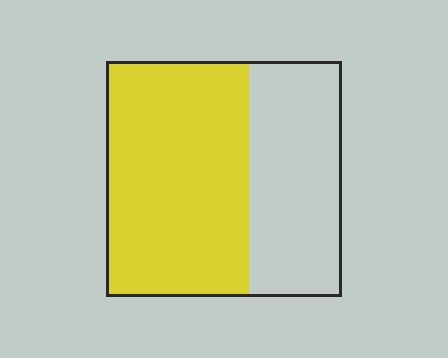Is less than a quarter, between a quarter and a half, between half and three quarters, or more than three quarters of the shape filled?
Between half and three quarters.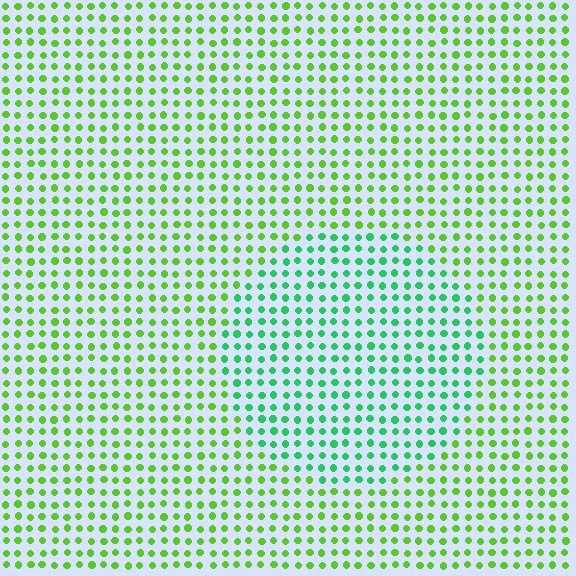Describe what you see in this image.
The image is filled with small lime elements in a uniform arrangement. A circle-shaped region is visible where the elements are tinted to a slightly different hue, forming a subtle color boundary.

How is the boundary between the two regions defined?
The boundary is defined purely by a slight shift in hue (about 39 degrees). Spacing, size, and orientation are identical on both sides.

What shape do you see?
I see a circle.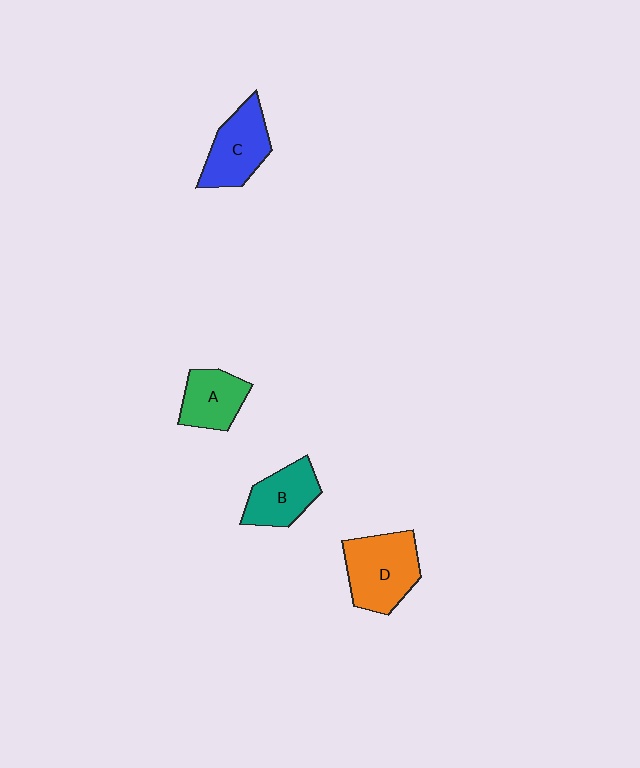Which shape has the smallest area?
Shape A (green).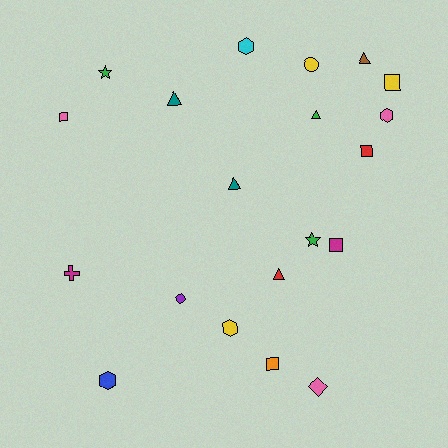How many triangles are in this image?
There are 5 triangles.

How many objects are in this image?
There are 20 objects.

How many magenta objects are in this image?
There are 2 magenta objects.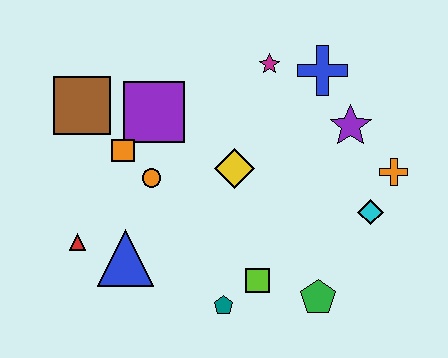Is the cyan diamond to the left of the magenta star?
No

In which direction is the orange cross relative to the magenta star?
The orange cross is to the right of the magenta star.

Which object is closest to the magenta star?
The blue cross is closest to the magenta star.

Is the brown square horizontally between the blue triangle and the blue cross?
No